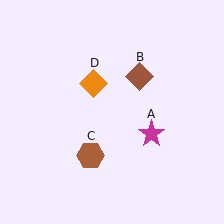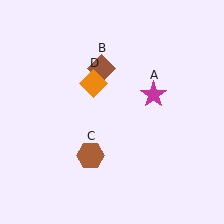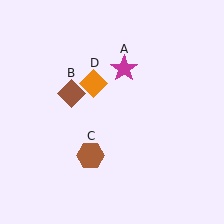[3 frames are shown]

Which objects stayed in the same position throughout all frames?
Brown hexagon (object C) and orange diamond (object D) remained stationary.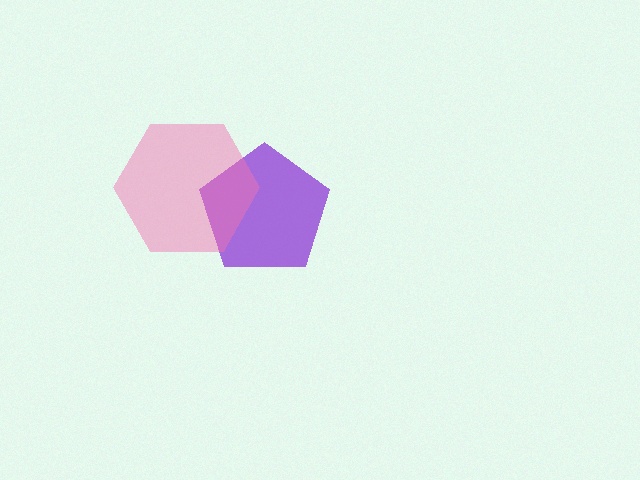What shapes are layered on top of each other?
The layered shapes are: a purple pentagon, a pink hexagon.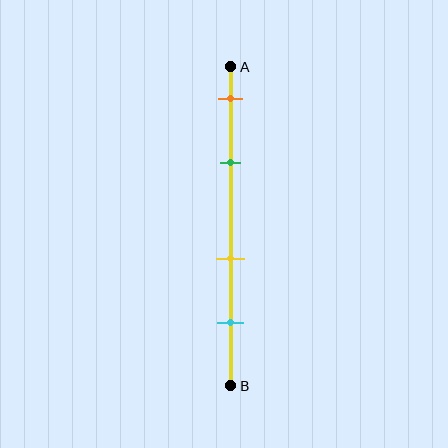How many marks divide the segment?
There are 4 marks dividing the segment.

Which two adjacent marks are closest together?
The orange and green marks are the closest adjacent pair.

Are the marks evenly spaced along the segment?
No, the marks are not evenly spaced.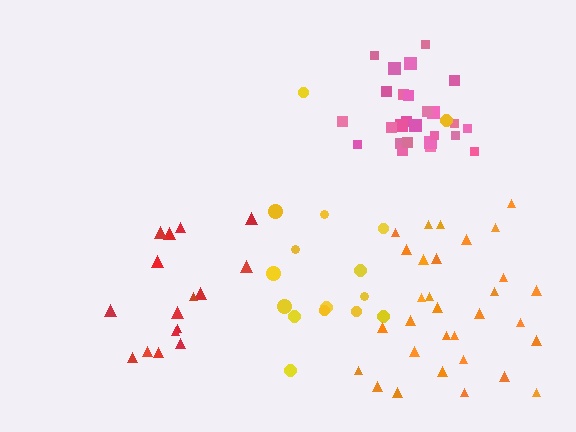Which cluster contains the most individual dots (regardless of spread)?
Orange (31).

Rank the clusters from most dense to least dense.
pink, red, orange, yellow.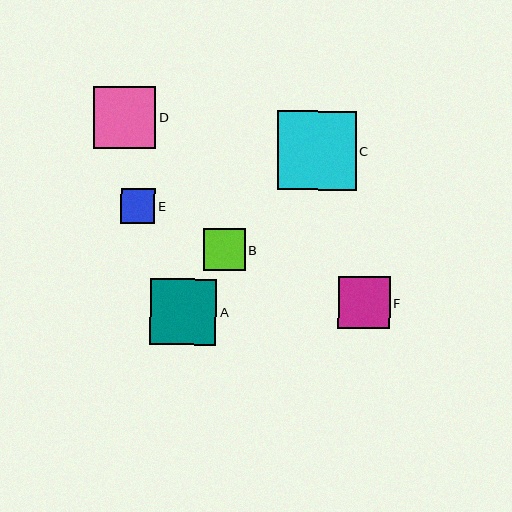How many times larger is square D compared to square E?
Square D is approximately 1.8 times the size of square E.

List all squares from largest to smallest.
From largest to smallest: C, A, D, F, B, E.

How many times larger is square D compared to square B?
Square D is approximately 1.5 times the size of square B.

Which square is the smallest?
Square E is the smallest with a size of approximately 35 pixels.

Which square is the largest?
Square C is the largest with a size of approximately 79 pixels.